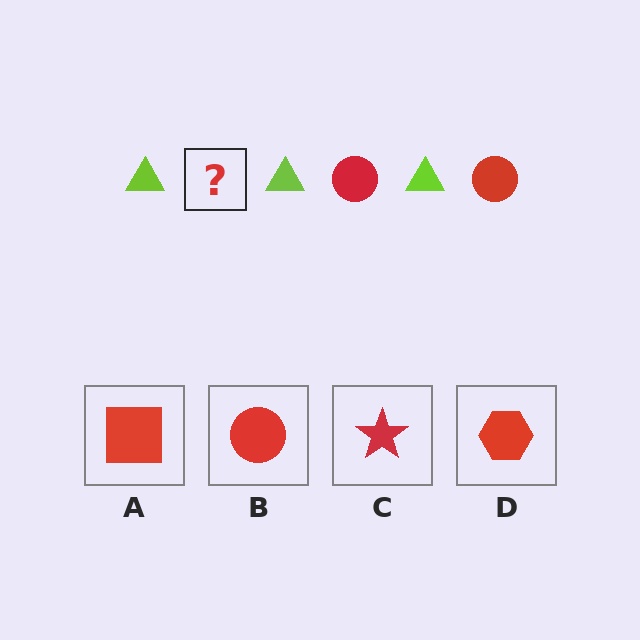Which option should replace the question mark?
Option B.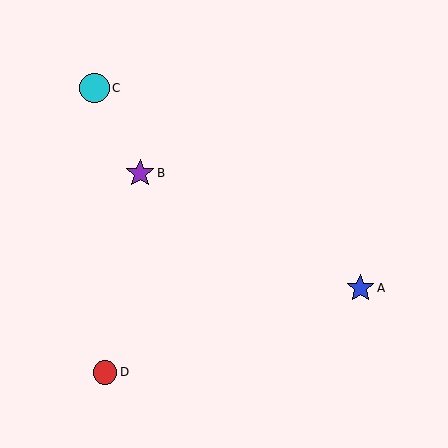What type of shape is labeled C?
Shape C is a cyan circle.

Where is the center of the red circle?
The center of the red circle is at (105, 372).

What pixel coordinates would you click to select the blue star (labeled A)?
Click at (360, 288) to select the blue star A.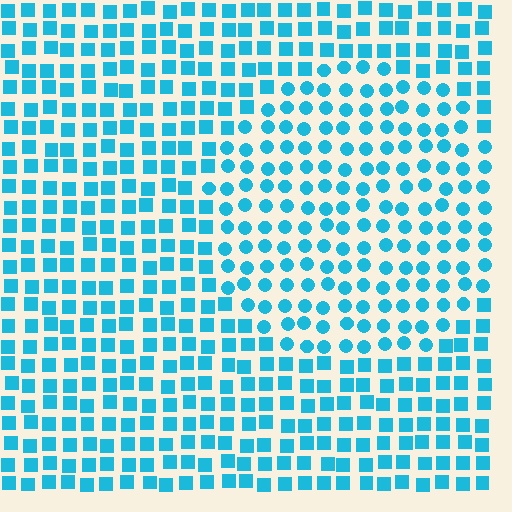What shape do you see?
I see a circle.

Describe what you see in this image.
The image is filled with small cyan elements arranged in a uniform grid. A circle-shaped region contains circles, while the surrounding area contains squares. The boundary is defined purely by the change in element shape.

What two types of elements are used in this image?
The image uses circles inside the circle region and squares outside it.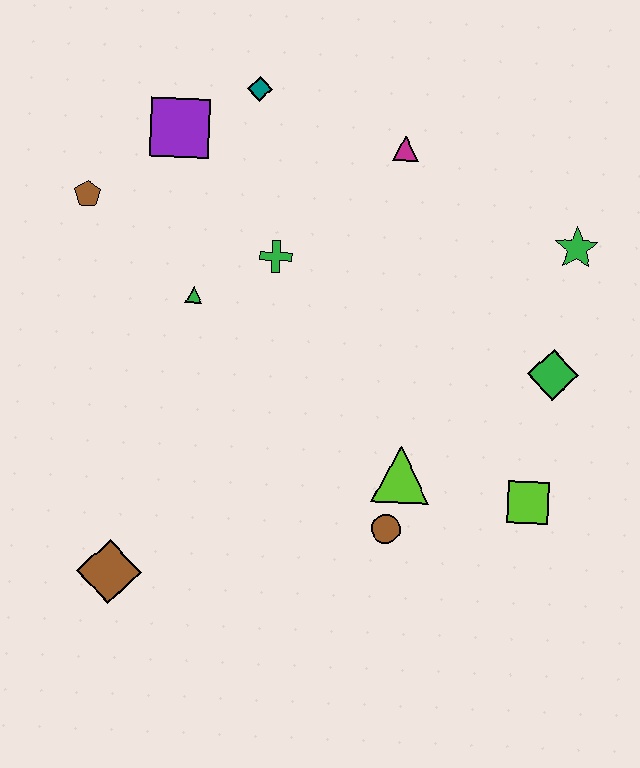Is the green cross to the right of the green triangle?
Yes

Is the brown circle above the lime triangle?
No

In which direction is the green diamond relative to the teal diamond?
The green diamond is to the right of the teal diamond.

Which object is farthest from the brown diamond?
The green star is farthest from the brown diamond.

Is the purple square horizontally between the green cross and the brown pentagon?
Yes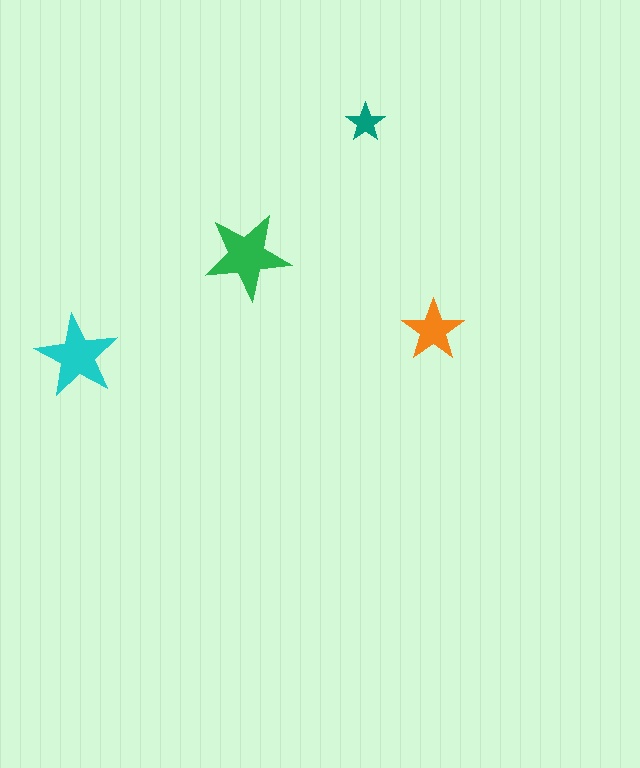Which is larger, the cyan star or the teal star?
The cyan one.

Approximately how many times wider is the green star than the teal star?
About 2 times wider.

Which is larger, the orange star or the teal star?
The orange one.